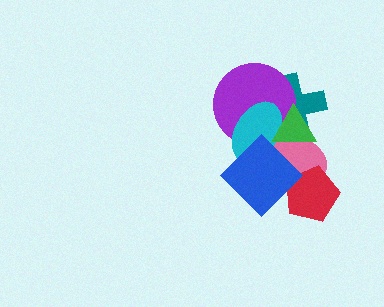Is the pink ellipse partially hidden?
Yes, it is partially covered by another shape.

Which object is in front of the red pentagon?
The blue diamond is in front of the red pentagon.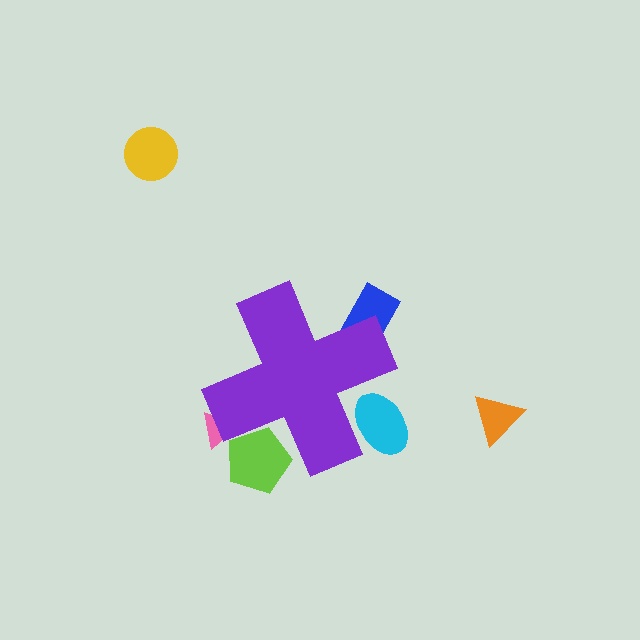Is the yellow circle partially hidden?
No, the yellow circle is fully visible.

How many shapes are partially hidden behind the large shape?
4 shapes are partially hidden.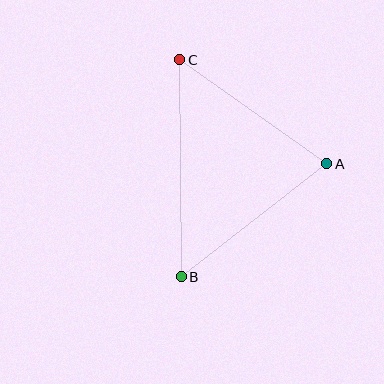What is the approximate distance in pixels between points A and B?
The distance between A and B is approximately 184 pixels.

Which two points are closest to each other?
Points A and C are closest to each other.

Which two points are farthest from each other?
Points B and C are farthest from each other.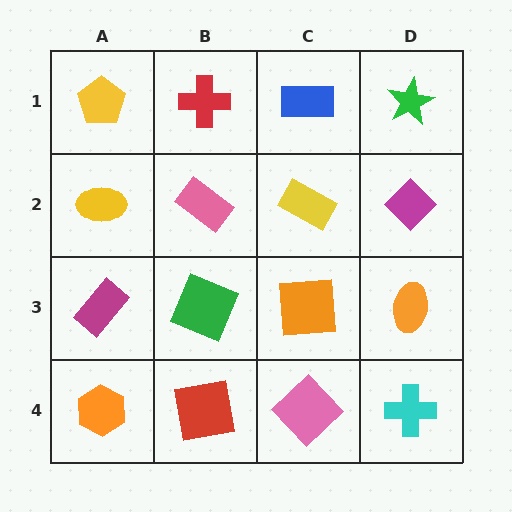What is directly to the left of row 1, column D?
A blue rectangle.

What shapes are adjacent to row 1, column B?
A pink rectangle (row 2, column B), a yellow pentagon (row 1, column A), a blue rectangle (row 1, column C).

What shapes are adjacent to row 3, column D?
A magenta diamond (row 2, column D), a cyan cross (row 4, column D), an orange square (row 3, column C).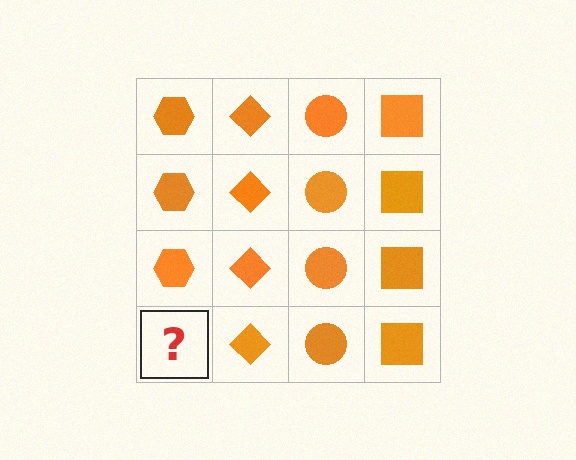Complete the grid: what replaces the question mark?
The question mark should be replaced with an orange hexagon.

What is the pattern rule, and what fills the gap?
The rule is that each column has a consistent shape. The gap should be filled with an orange hexagon.